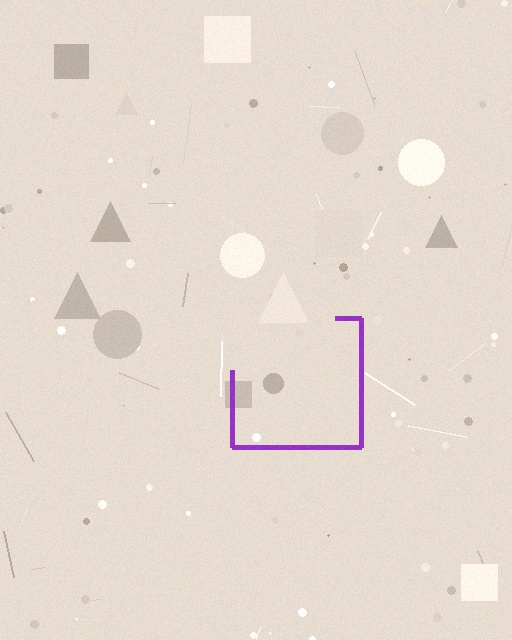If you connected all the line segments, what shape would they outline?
They would outline a square.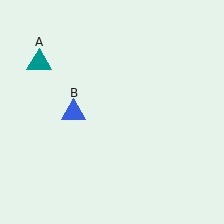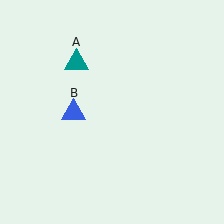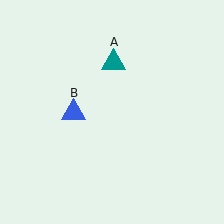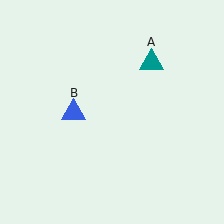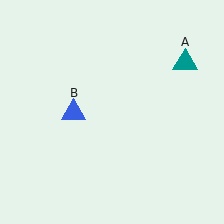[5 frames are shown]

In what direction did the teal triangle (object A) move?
The teal triangle (object A) moved right.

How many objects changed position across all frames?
1 object changed position: teal triangle (object A).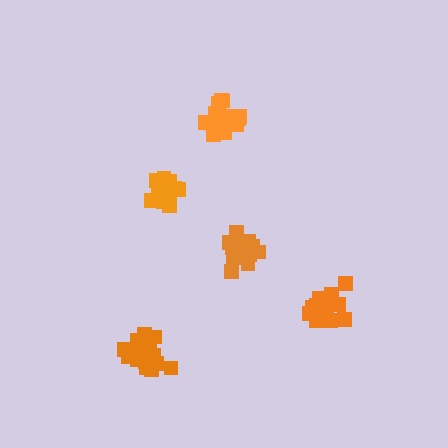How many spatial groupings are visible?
There are 5 spatial groupings.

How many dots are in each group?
Group 1: 16 dots, Group 2: 16 dots, Group 3: 20 dots, Group 4: 15 dots, Group 5: 18 dots (85 total).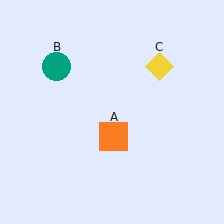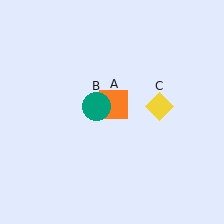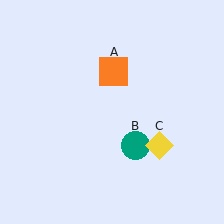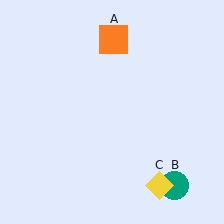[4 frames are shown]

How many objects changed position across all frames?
3 objects changed position: orange square (object A), teal circle (object B), yellow diamond (object C).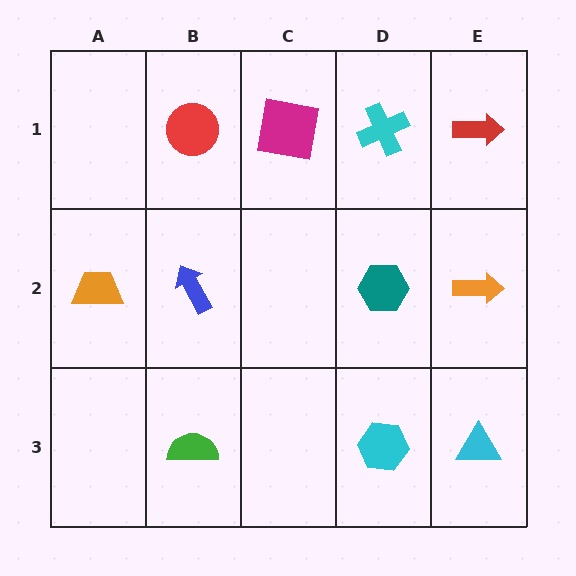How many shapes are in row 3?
3 shapes.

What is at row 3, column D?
A cyan hexagon.